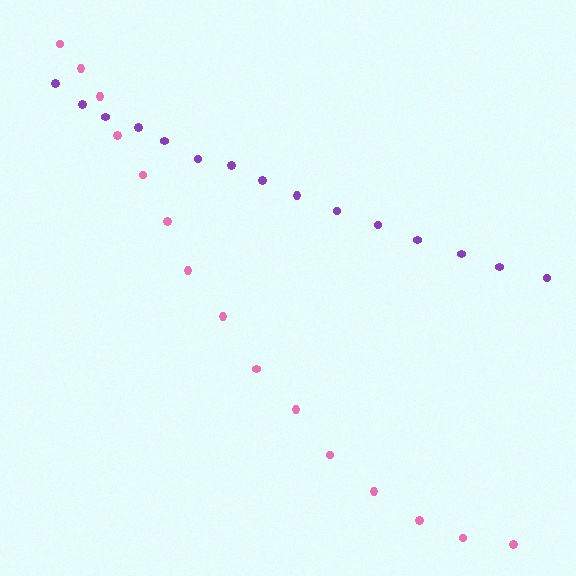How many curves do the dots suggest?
There are 2 distinct paths.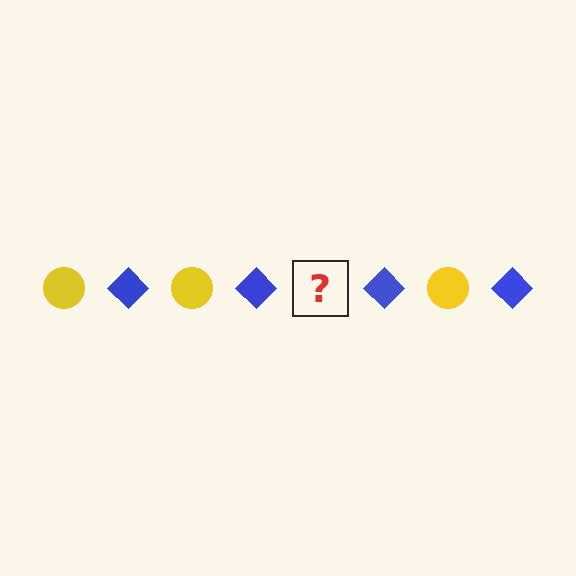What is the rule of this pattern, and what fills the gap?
The rule is that the pattern alternates between yellow circle and blue diamond. The gap should be filled with a yellow circle.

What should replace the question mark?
The question mark should be replaced with a yellow circle.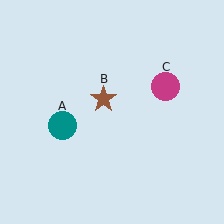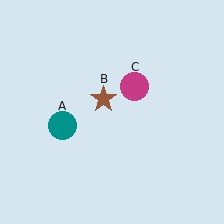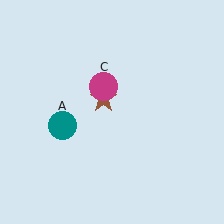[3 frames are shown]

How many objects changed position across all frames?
1 object changed position: magenta circle (object C).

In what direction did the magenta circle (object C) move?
The magenta circle (object C) moved left.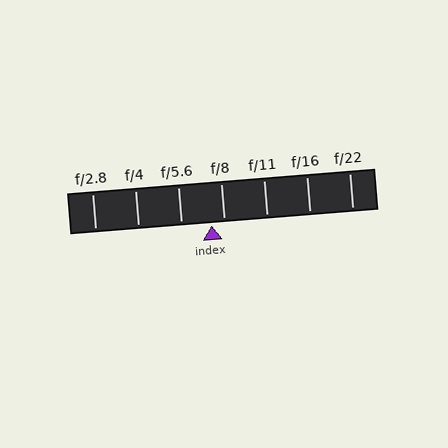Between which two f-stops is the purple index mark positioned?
The index mark is between f/5.6 and f/8.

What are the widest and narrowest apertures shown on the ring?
The widest aperture shown is f/2.8 and the narrowest is f/22.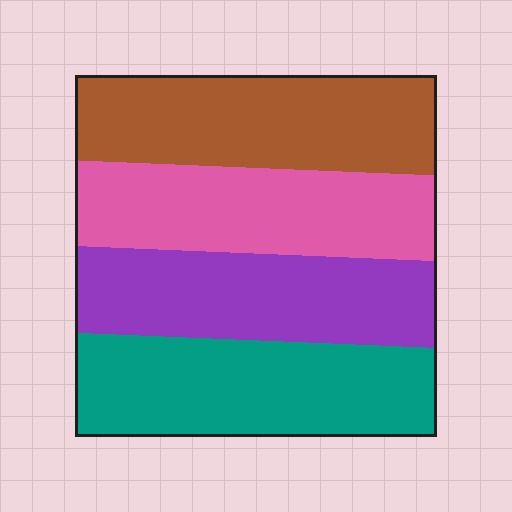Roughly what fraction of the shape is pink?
Pink takes up about one quarter (1/4) of the shape.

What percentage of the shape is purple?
Purple covers 24% of the shape.